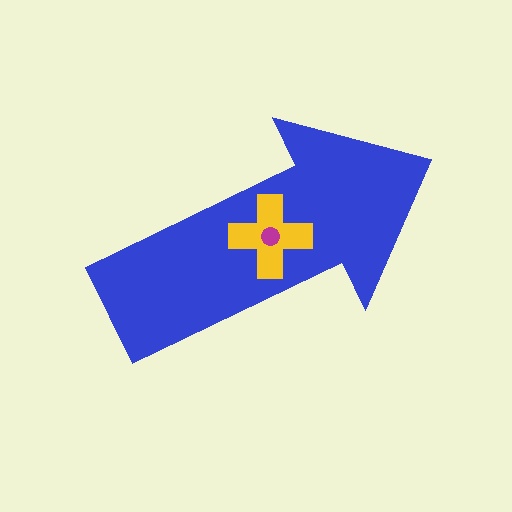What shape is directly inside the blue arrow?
The yellow cross.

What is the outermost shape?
The blue arrow.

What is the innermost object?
The magenta circle.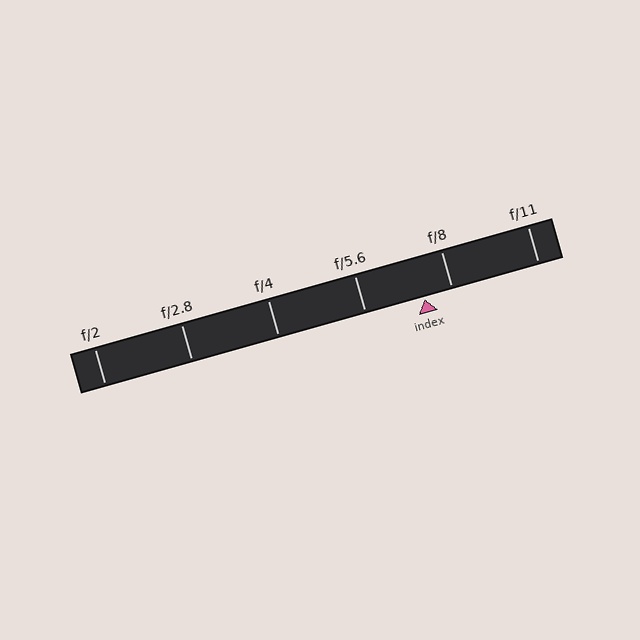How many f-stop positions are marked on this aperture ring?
There are 6 f-stop positions marked.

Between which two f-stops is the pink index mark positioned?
The index mark is between f/5.6 and f/8.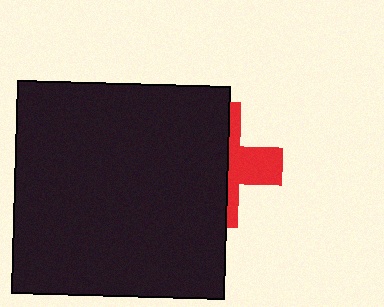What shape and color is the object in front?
The object in front is a black square.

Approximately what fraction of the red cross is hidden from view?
Roughly 64% of the red cross is hidden behind the black square.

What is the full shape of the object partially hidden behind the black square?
The partially hidden object is a red cross.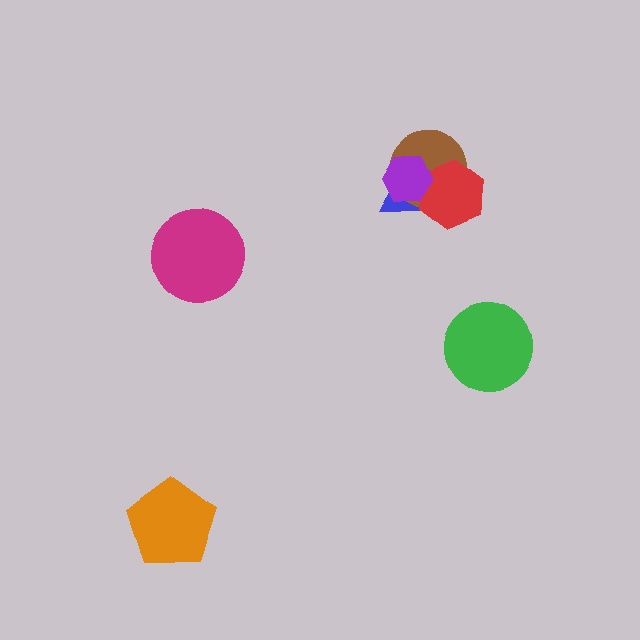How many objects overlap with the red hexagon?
3 objects overlap with the red hexagon.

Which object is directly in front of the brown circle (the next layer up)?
The red hexagon is directly in front of the brown circle.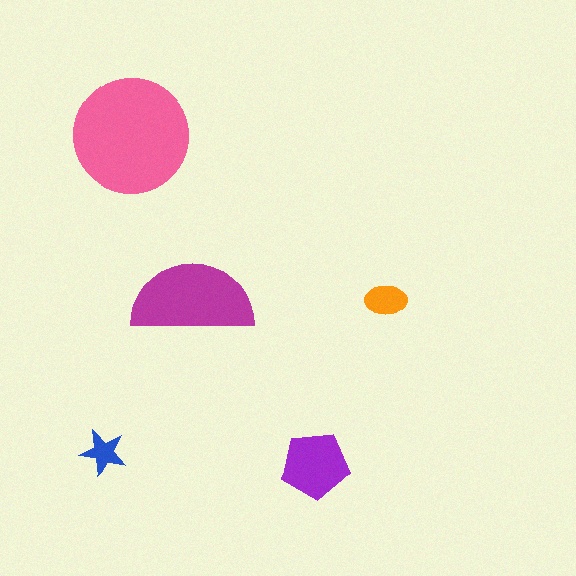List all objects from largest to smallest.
The pink circle, the magenta semicircle, the purple pentagon, the orange ellipse, the blue star.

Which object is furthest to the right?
The orange ellipse is rightmost.